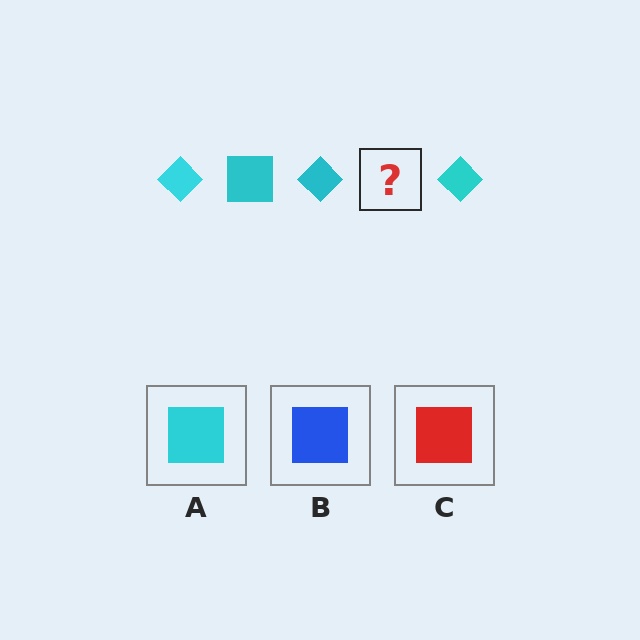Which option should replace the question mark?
Option A.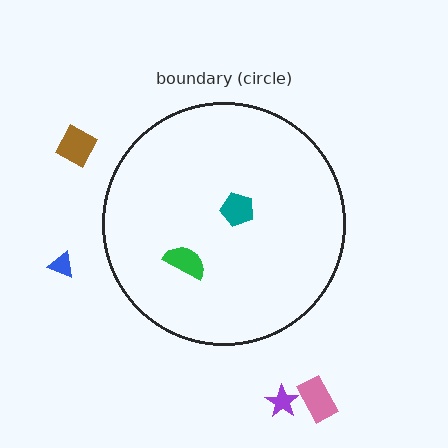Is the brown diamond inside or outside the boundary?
Outside.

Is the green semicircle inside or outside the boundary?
Inside.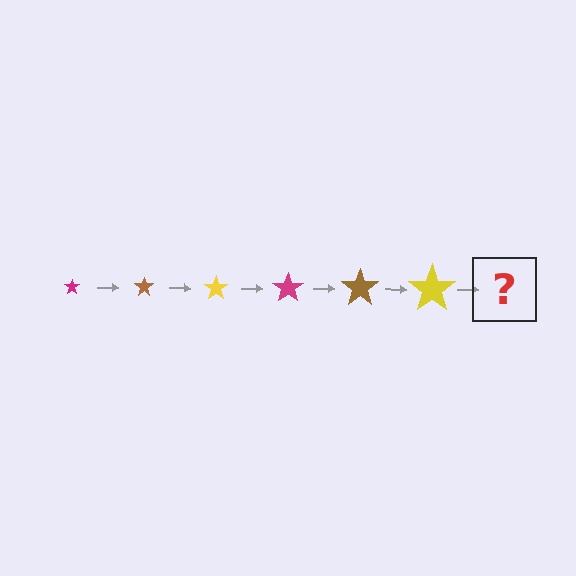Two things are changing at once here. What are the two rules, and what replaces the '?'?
The two rules are that the star grows larger each step and the color cycles through magenta, brown, and yellow. The '?' should be a magenta star, larger than the previous one.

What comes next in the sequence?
The next element should be a magenta star, larger than the previous one.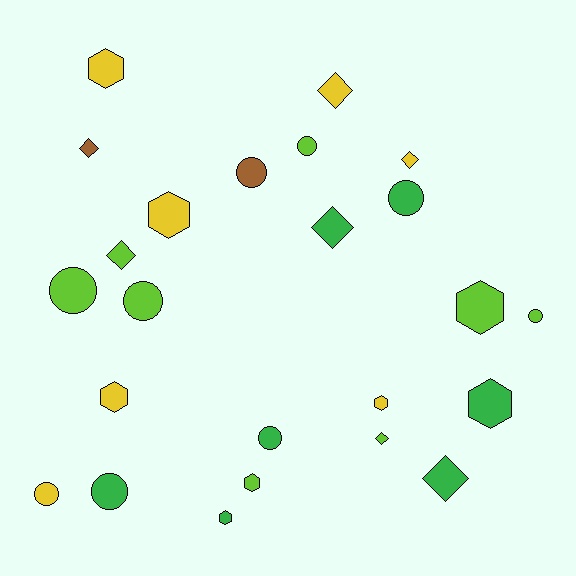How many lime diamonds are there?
There are 2 lime diamonds.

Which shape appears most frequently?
Circle, with 9 objects.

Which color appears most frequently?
Lime, with 8 objects.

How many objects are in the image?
There are 24 objects.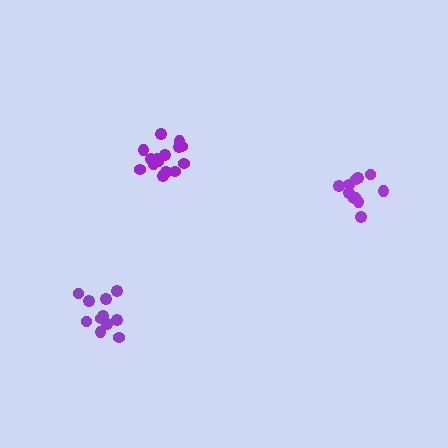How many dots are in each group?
Group 1: 11 dots, Group 2: 17 dots, Group 3: 11 dots (39 total).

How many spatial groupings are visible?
There are 3 spatial groupings.